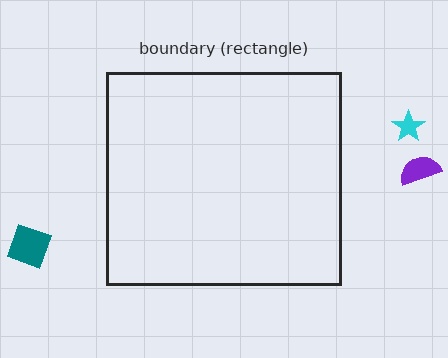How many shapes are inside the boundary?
0 inside, 3 outside.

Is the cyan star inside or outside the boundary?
Outside.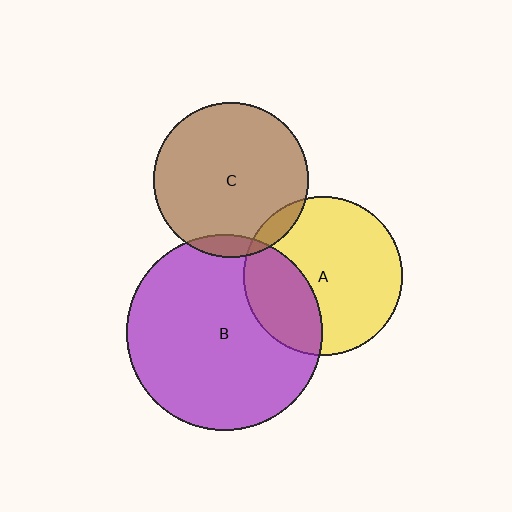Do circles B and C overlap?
Yes.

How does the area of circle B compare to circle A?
Approximately 1.5 times.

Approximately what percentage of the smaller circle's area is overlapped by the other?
Approximately 5%.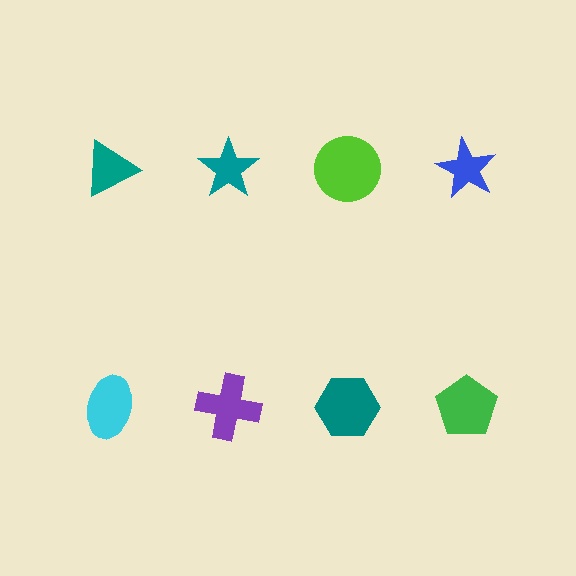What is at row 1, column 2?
A teal star.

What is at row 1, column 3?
A lime circle.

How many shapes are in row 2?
4 shapes.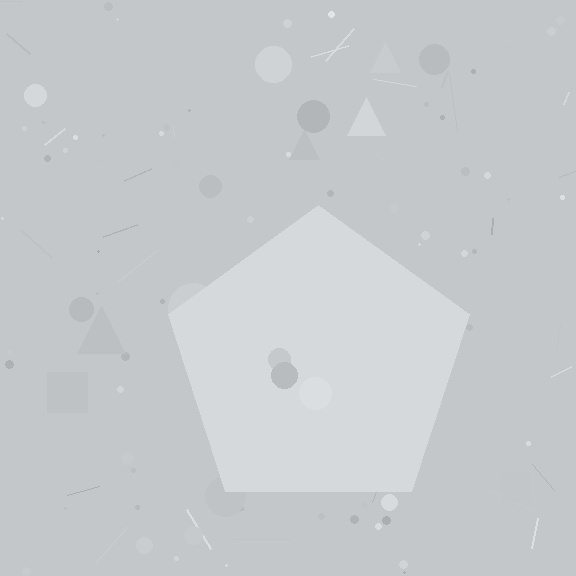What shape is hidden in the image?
A pentagon is hidden in the image.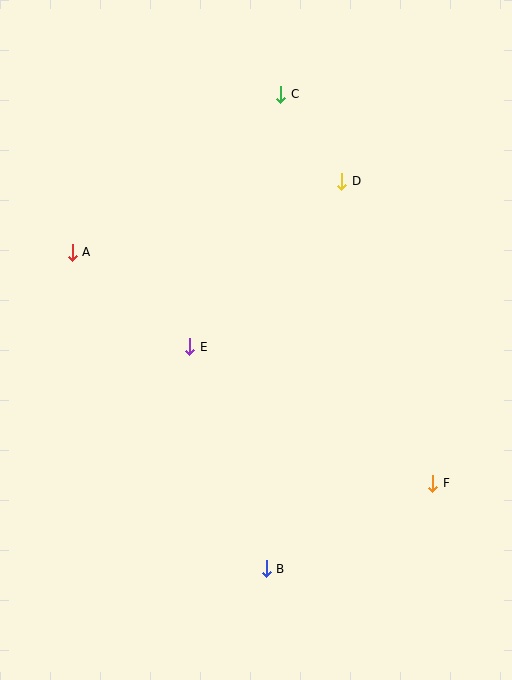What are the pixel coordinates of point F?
Point F is at (433, 483).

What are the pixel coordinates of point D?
Point D is at (342, 181).